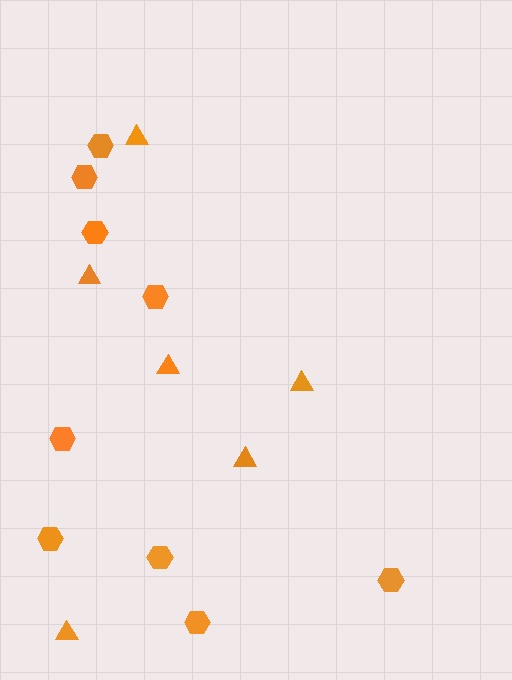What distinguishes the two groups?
There are 2 groups: one group of triangles (6) and one group of hexagons (9).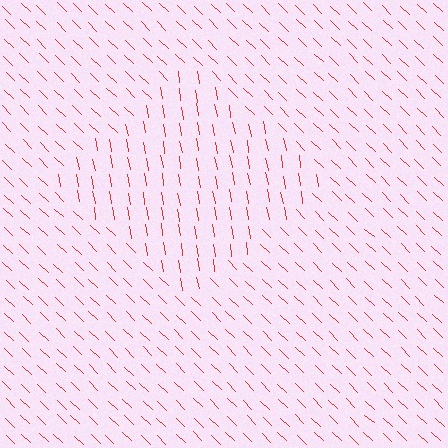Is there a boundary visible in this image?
Yes, there is a texture boundary formed by a change in line orientation.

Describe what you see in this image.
The image is filled with small red line segments. A diamond region in the image has lines oriented differently from the surrounding lines, creating a visible texture boundary.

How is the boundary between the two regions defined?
The boundary is defined purely by a change in line orientation (approximately 36 degrees difference). All lines are the same color and thickness.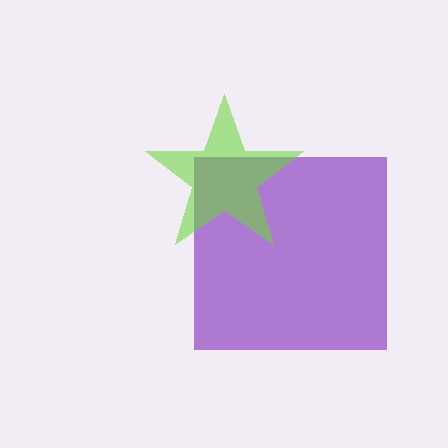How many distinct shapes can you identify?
There are 2 distinct shapes: a purple square, a lime star.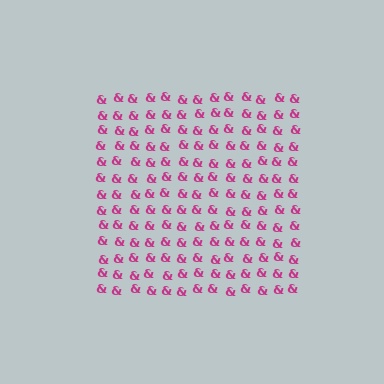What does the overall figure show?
The overall figure shows a square.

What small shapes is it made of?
It is made of small ampersands.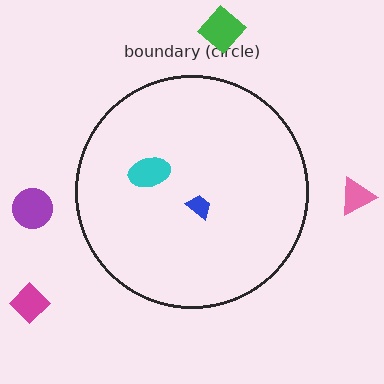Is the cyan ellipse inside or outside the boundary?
Inside.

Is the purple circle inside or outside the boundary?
Outside.